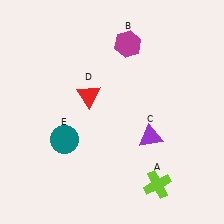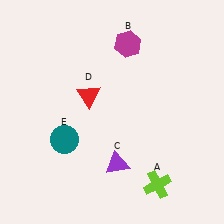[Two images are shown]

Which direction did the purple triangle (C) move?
The purple triangle (C) moved left.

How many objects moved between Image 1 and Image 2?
1 object moved between the two images.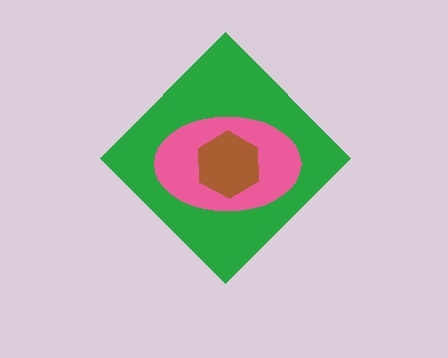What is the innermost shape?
The brown hexagon.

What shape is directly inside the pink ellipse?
The brown hexagon.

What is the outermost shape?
The green diamond.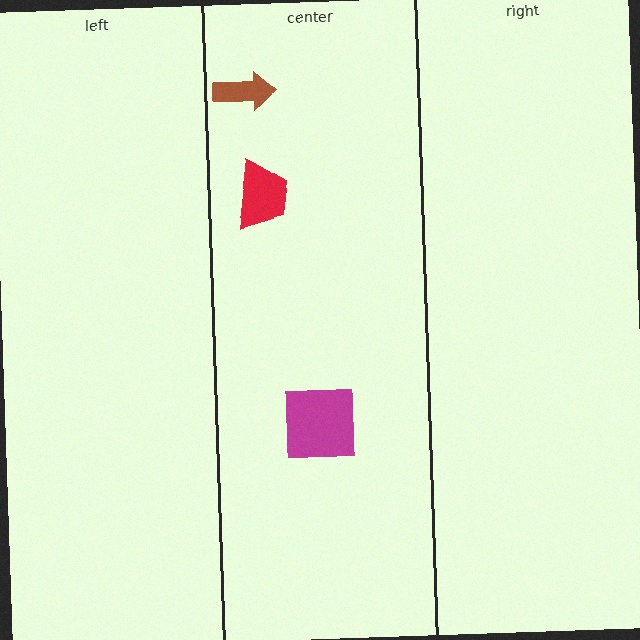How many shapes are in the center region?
3.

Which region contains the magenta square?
The center region.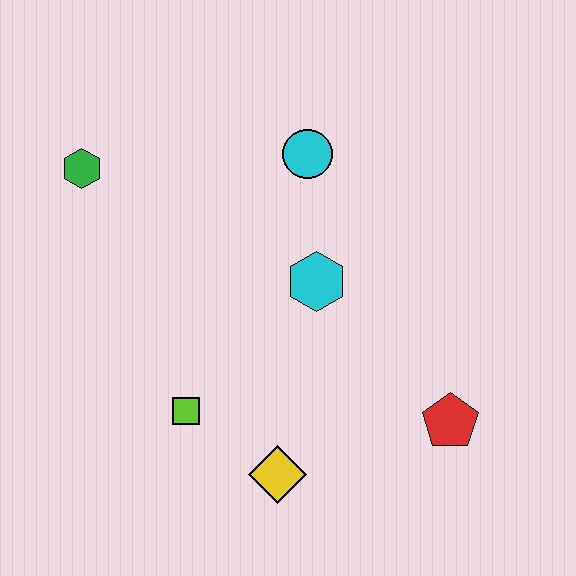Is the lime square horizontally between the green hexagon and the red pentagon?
Yes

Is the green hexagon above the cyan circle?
No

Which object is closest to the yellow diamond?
The lime square is closest to the yellow diamond.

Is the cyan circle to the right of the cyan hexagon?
No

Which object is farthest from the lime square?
The cyan circle is farthest from the lime square.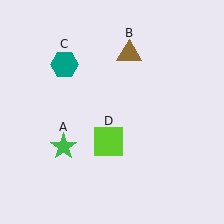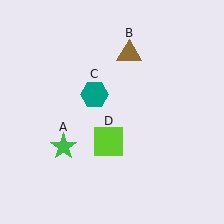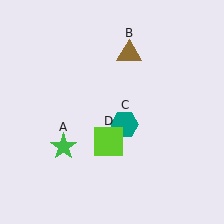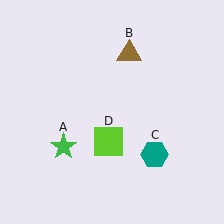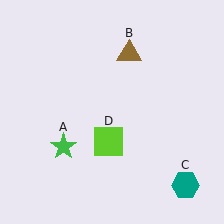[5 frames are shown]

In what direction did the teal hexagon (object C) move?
The teal hexagon (object C) moved down and to the right.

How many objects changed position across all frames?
1 object changed position: teal hexagon (object C).